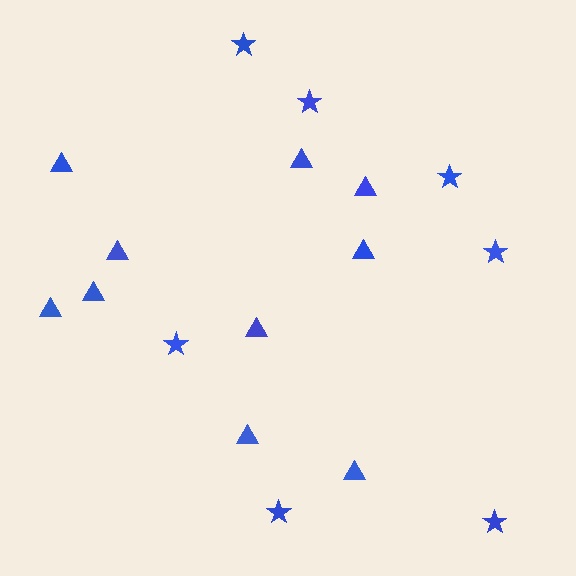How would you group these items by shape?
There are 2 groups: one group of triangles (10) and one group of stars (7).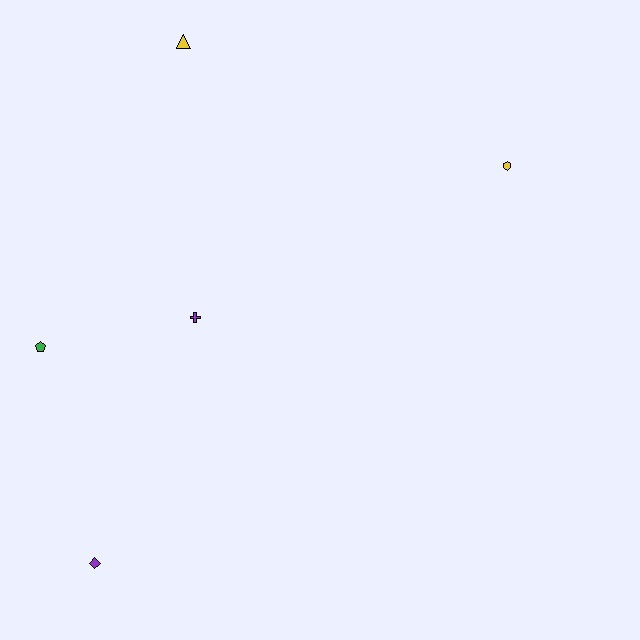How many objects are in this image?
There are 5 objects.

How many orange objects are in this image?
There are no orange objects.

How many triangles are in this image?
There is 1 triangle.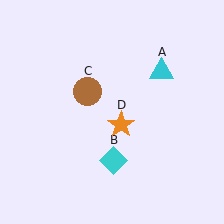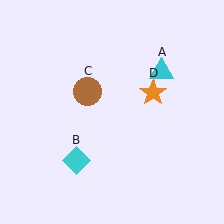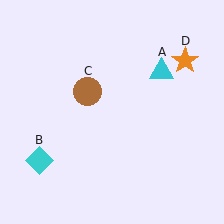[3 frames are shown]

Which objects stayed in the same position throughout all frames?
Cyan triangle (object A) and brown circle (object C) remained stationary.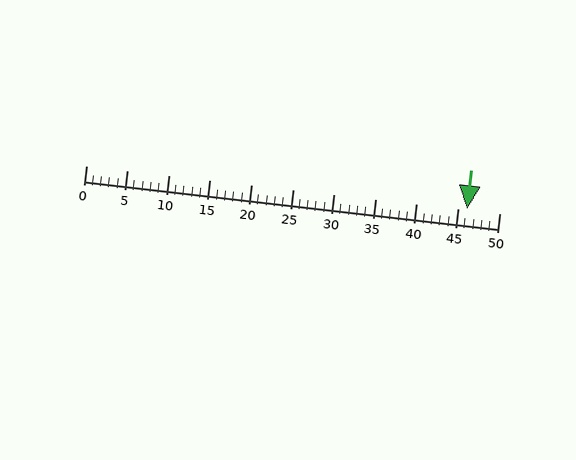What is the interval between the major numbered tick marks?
The major tick marks are spaced 5 units apart.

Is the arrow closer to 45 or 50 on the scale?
The arrow is closer to 45.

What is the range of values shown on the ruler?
The ruler shows values from 0 to 50.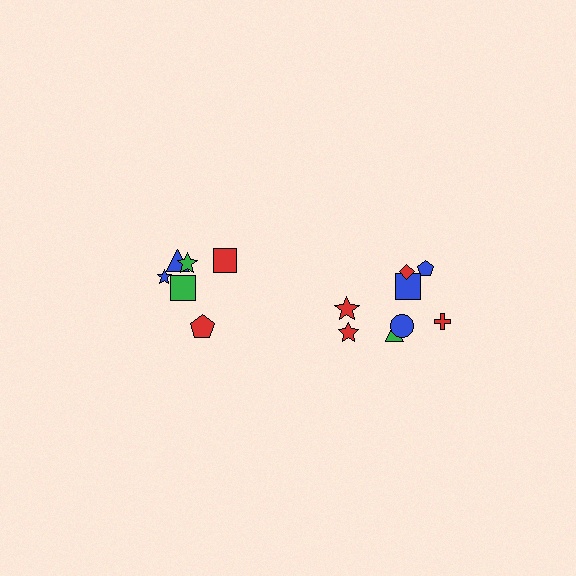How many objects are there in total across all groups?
There are 14 objects.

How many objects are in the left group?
There are 6 objects.